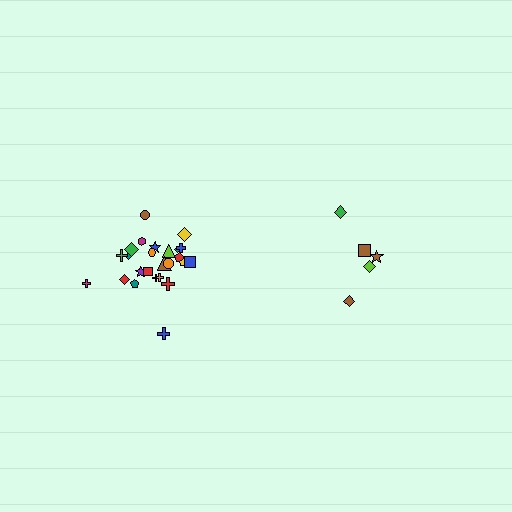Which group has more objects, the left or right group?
The left group.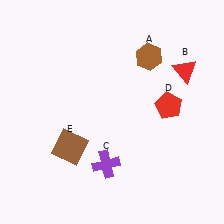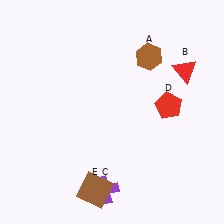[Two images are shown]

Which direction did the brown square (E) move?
The brown square (E) moved down.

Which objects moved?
The objects that moved are: the purple cross (C), the brown square (E).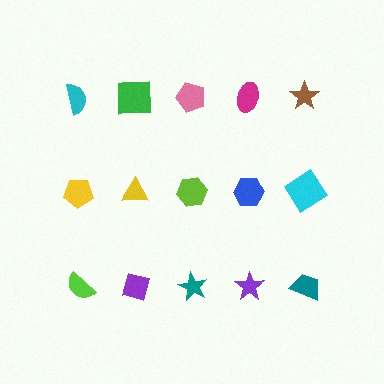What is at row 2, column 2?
A yellow triangle.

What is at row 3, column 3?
A teal star.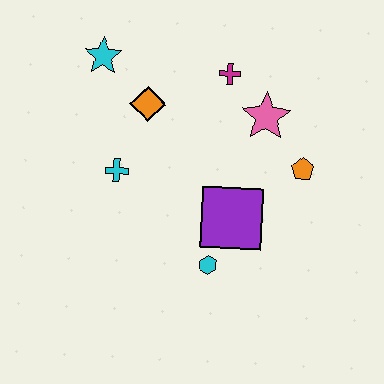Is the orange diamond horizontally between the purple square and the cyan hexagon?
No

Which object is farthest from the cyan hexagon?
The cyan star is farthest from the cyan hexagon.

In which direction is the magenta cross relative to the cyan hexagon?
The magenta cross is above the cyan hexagon.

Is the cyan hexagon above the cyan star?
No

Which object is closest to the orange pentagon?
The pink star is closest to the orange pentagon.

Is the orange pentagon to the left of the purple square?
No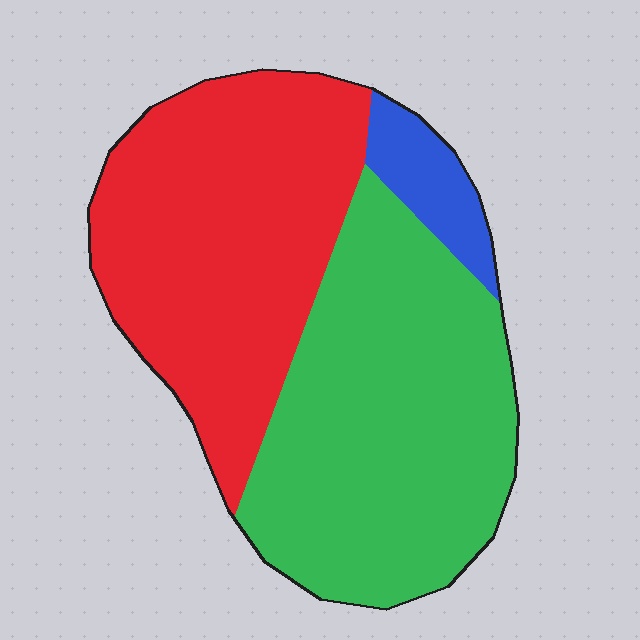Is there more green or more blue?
Green.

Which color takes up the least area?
Blue, at roughly 5%.